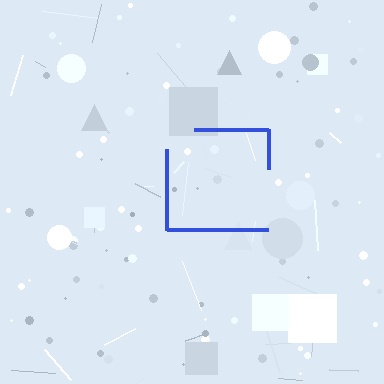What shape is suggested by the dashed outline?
The dashed outline suggests a square.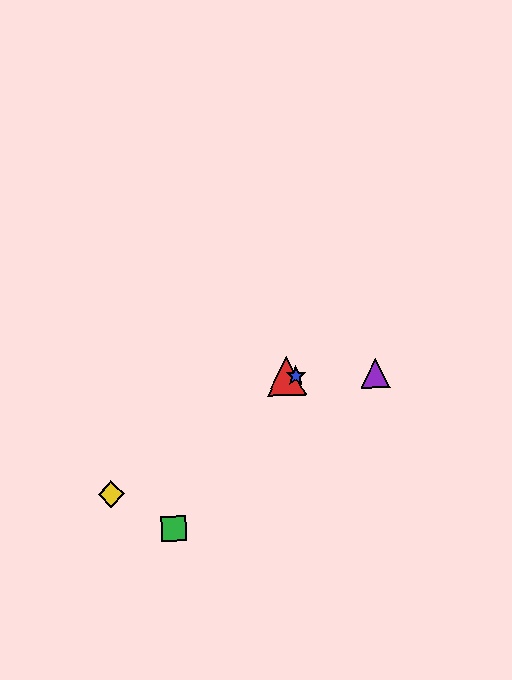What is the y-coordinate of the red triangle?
The red triangle is at y≈376.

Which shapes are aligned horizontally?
The red triangle, the blue star, the purple triangle are aligned horizontally.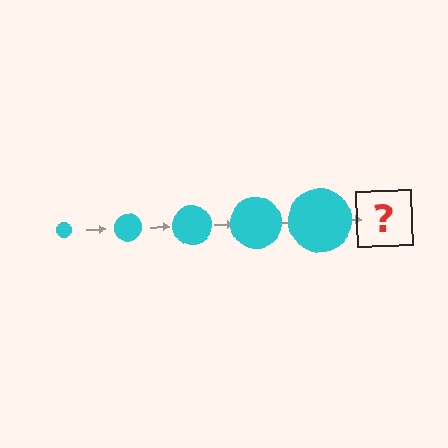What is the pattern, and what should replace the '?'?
The pattern is that the circle gets progressively larger each step. The '?' should be a cyan circle, larger than the previous one.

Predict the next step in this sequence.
The next step is a cyan circle, larger than the previous one.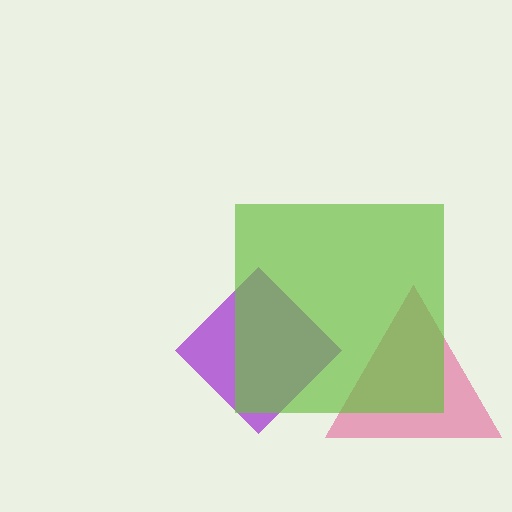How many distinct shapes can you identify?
There are 3 distinct shapes: a purple diamond, a pink triangle, a lime square.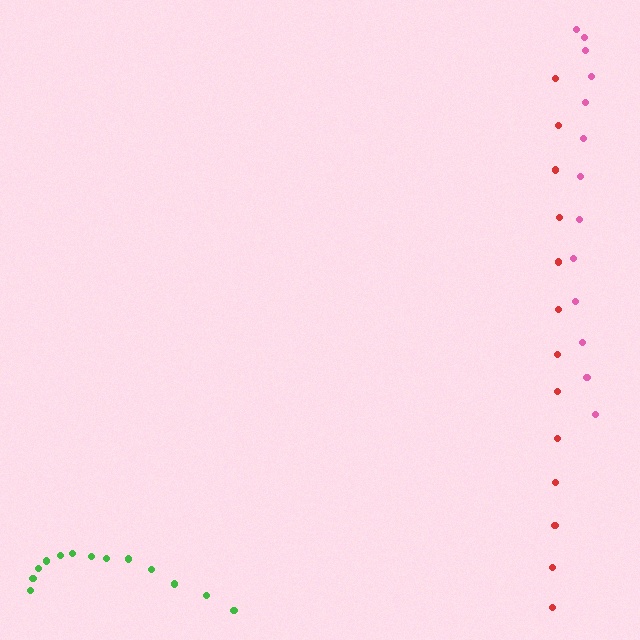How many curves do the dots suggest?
There are 3 distinct paths.